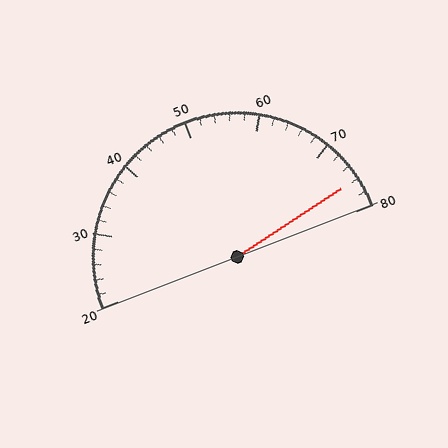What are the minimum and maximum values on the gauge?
The gauge ranges from 20 to 80.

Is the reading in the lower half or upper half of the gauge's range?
The reading is in the upper half of the range (20 to 80).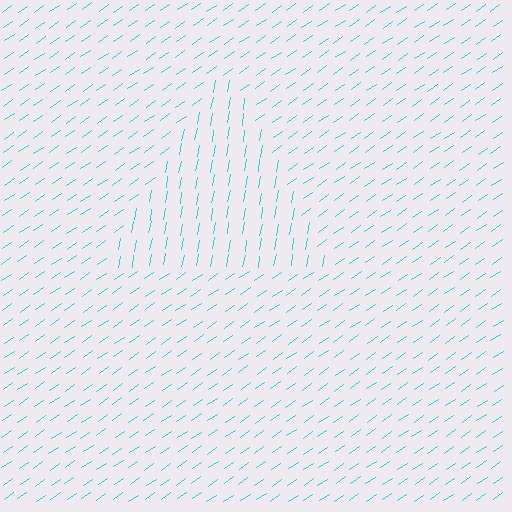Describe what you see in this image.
The image is filled with small cyan line segments. A triangle region in the image has lines oriented differently from the surrounding lines, creating a visible texture boundary.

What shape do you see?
I see a triangle.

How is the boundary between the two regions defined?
The boundary is defined purely by a change in line orientation (approximately 45 degrees difference). All lines are the same color and thickness.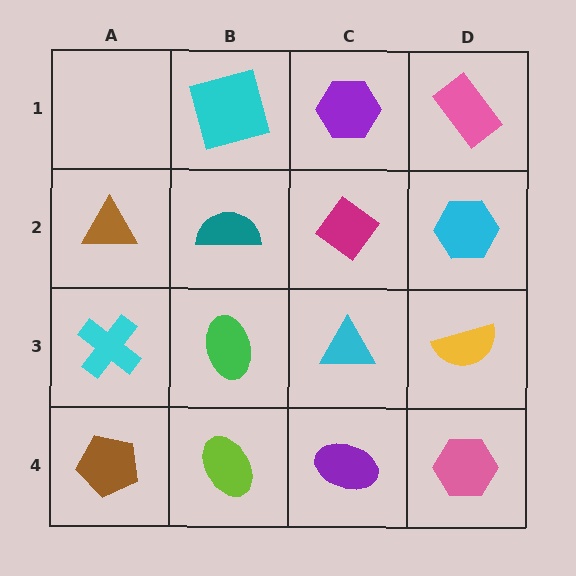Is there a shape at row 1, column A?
No, that cell is empty.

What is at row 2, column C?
A magenta diamond.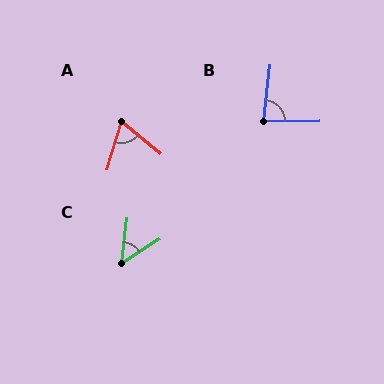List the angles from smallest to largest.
C (51°), A (67°), B (84°).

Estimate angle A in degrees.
Approximately 67 degrees.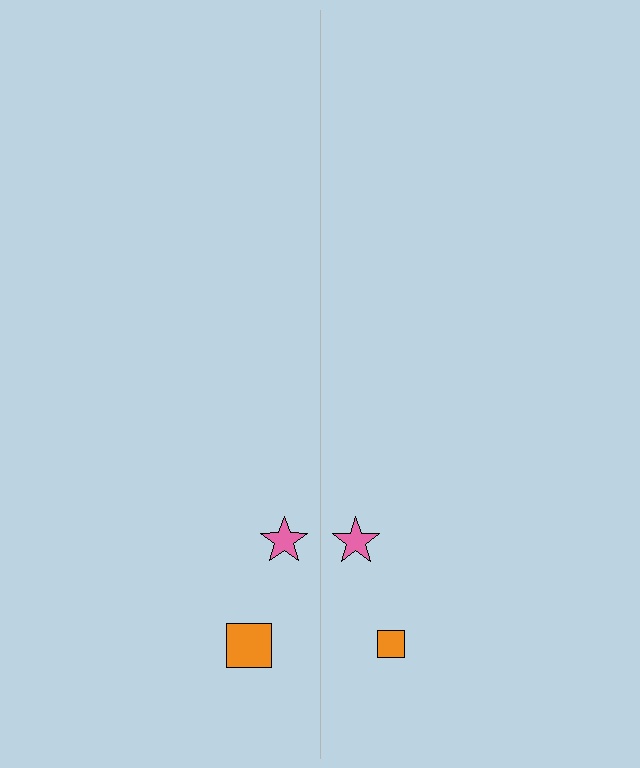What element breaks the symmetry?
The orange square on the right side has a different size than its mirror counterpart.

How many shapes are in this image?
There are 4 shapes in this image.